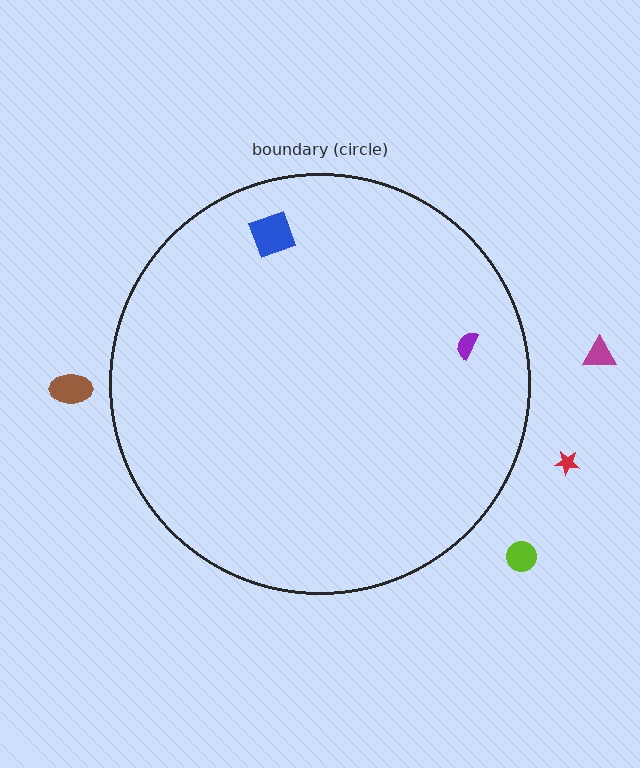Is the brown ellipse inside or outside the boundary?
Outside.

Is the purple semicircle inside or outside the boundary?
Inside.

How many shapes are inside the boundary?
2 inside, 4 outside.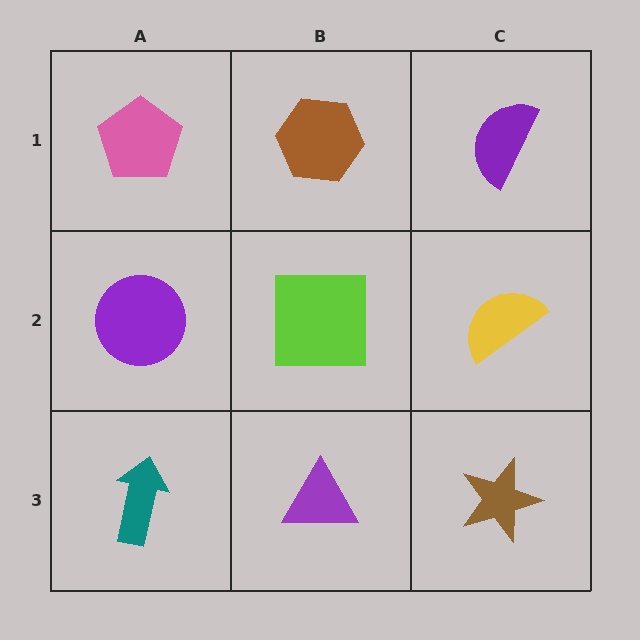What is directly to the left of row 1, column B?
A pink pentagon.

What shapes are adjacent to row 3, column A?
A purple circle (row 2, column A), a purple triangle (row 3, column B).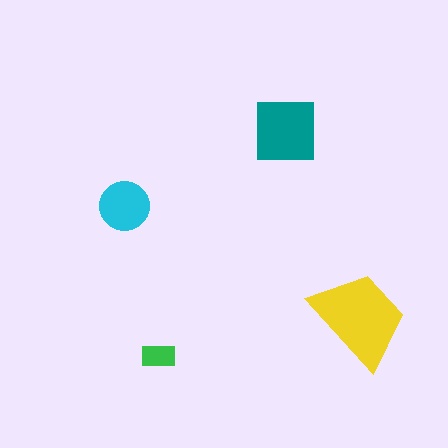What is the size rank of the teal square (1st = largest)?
2nd.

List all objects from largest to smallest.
The yellow trapezoid, the teal square, the cyan circle, the green rectangle.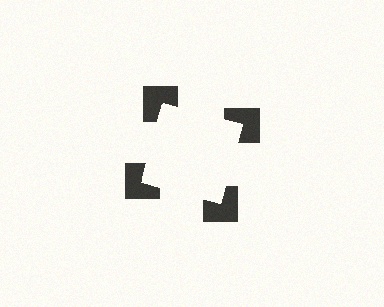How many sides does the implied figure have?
4 sides.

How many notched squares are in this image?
There are 4 — one at each vertex of the illusory square.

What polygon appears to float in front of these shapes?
An illusory square — its edges are inferred from the aligned wedge cuts in the notched squares, not physically drawn.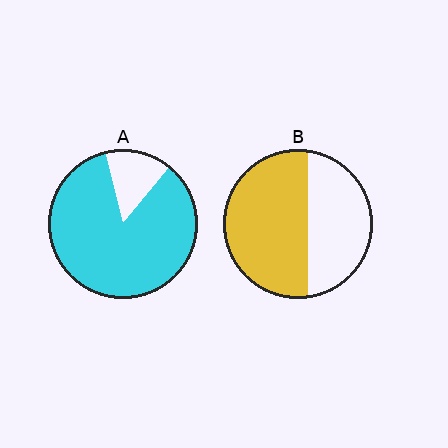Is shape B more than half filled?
Yes.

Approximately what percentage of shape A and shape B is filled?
A is approximately 85% and B is approximately 60%.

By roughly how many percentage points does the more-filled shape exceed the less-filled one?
By roughly 25 percentage points (A over B).